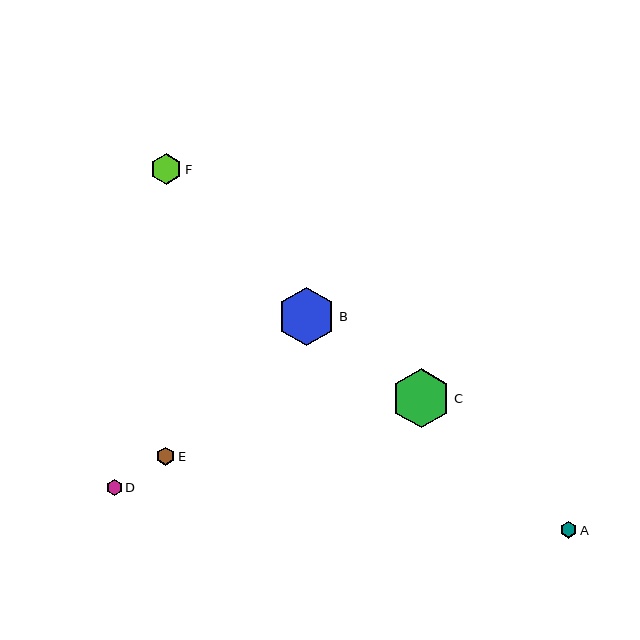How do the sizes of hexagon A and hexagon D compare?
Hexagon A and hexagon D are approximately the same size.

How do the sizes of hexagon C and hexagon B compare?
Hexagon C and hexagon B are approximately the same size.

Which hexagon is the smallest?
Hexagon D is the smallest with a size of approximately 16 pixels.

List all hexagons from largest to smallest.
From largest to smallest: C, B, F, E, A, D.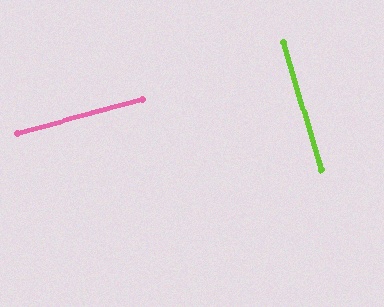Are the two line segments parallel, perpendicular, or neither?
Perpendicular — they meet at approximately 89°.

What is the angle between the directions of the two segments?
Approximately 89 degrees.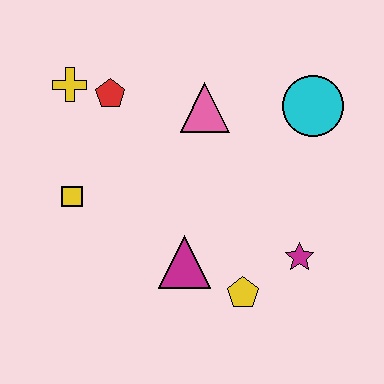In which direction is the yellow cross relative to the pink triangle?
The yellow cross is to the left of the pink triangle.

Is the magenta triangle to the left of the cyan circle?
Yes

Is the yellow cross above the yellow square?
Yes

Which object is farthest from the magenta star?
The yellow cross is farthest from the magenta star.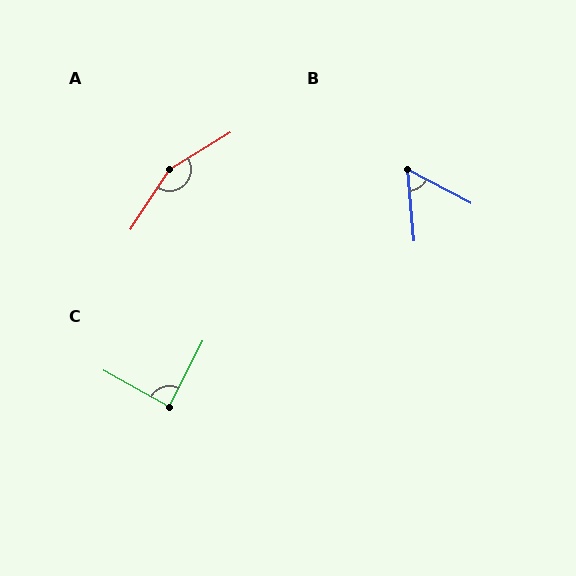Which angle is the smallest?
B, at approximately 57 degrees.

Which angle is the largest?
A, at approximately 154 degrees.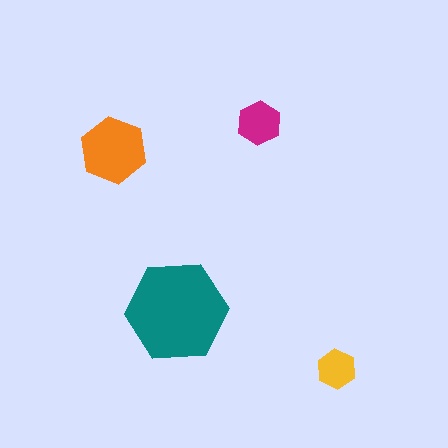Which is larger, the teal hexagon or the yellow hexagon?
The teal one.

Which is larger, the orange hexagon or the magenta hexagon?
The orange one.